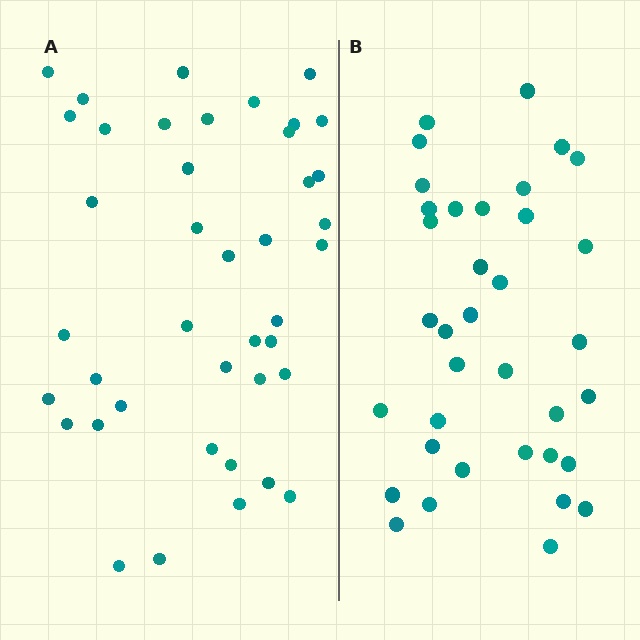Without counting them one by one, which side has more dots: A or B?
Region A (the left region) has more dots.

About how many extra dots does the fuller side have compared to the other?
Region A has about 5 more dots than region B.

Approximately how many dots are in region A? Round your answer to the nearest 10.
About 40 dots. (The exact count is 41, which rounds to 40.)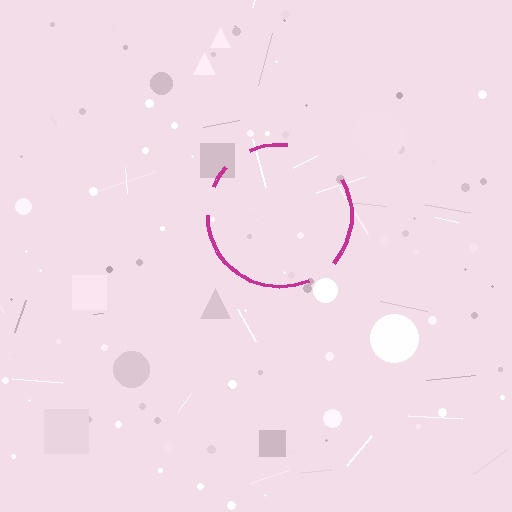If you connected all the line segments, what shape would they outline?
They would outline a circle.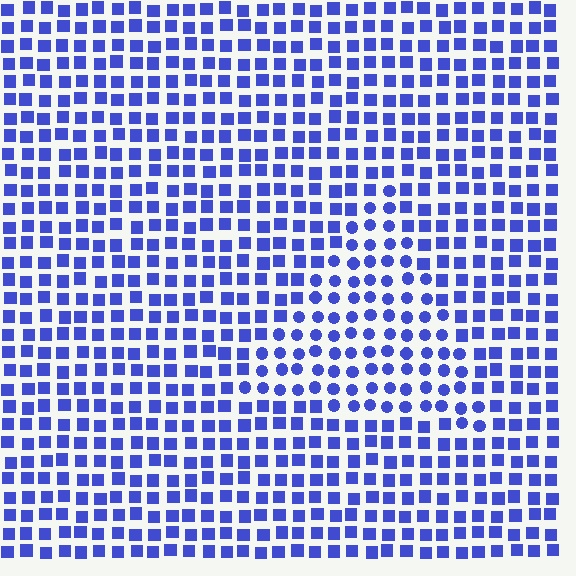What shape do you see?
I see a triangle.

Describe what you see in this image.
The image is filled with small blue elements arranged in a uniform grid. A triangle-shaped region contains circles, while the surrounding area contains squares. The boundary is defined purely by the change in element shape.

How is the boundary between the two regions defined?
The boundary is defined by a change in element shape: circles inside vs. squares outside. All elements share the same color and spacing.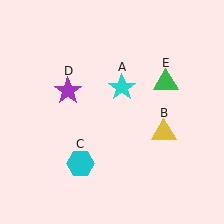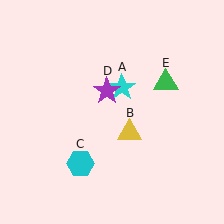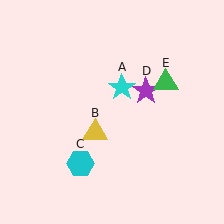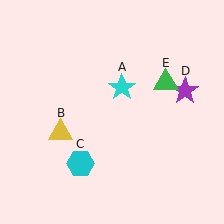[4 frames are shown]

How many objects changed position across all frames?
2 objects changed position: yellow triangle (object B), purple star (object D).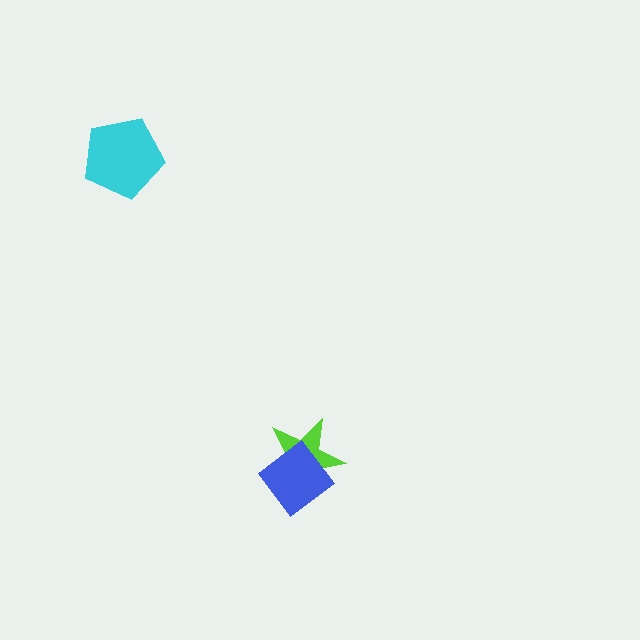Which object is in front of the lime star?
The blue diamond is in front of the lime star.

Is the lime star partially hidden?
Yes, it is partially covered by another shape.